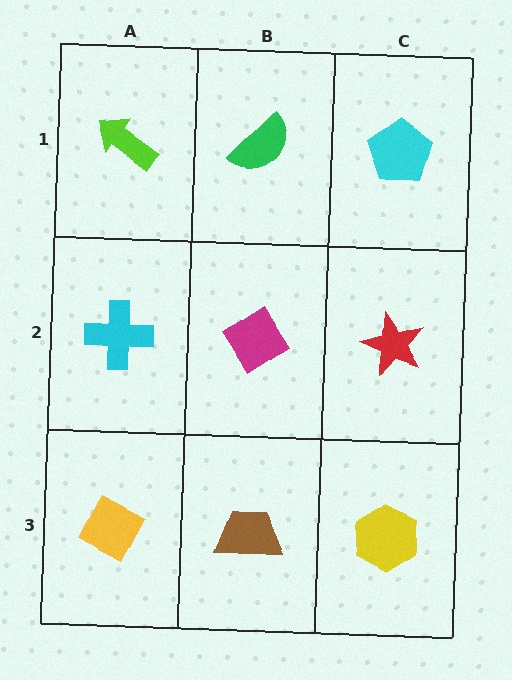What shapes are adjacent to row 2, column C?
A cyan pentagon (row 1, column C), a yellow hexagon (row 3, column C), a magenta diamond (row 2, column B).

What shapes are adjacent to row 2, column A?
A lime arrow (row 1, column A), a yellow diamond (row 3, column A), a magenta diamond (row 2, column B).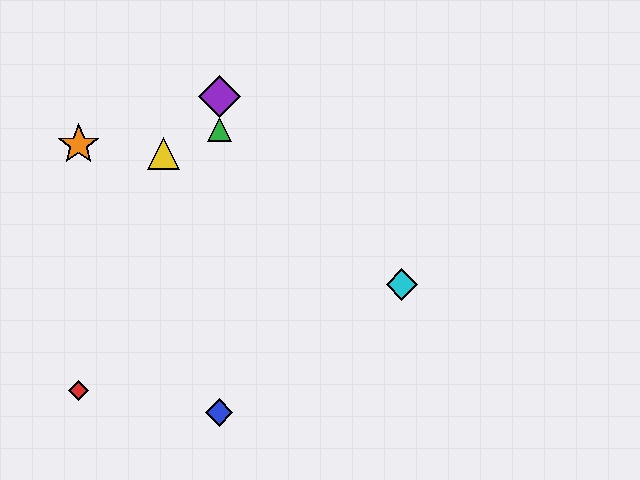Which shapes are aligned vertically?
The blue diamond, the green triangle, the purple diamond are aligned vertically.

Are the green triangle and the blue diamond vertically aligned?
Yes, both are at x≈219.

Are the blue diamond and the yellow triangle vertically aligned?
No, the blue diamond is at x≈219 and the yellow triangle is at x≈163.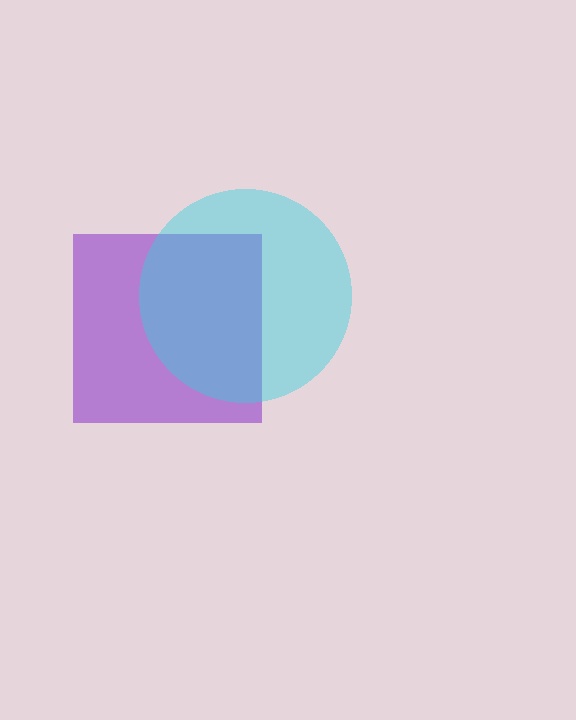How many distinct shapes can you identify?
There are 2 distinct shapes: a purple square, a cyan circle.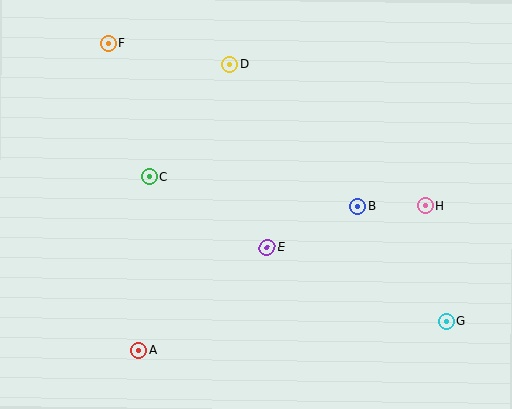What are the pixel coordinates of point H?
Point H is at (425, 206).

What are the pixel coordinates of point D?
Point D is at (229, 64).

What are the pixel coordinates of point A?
Point A is at (139, 350).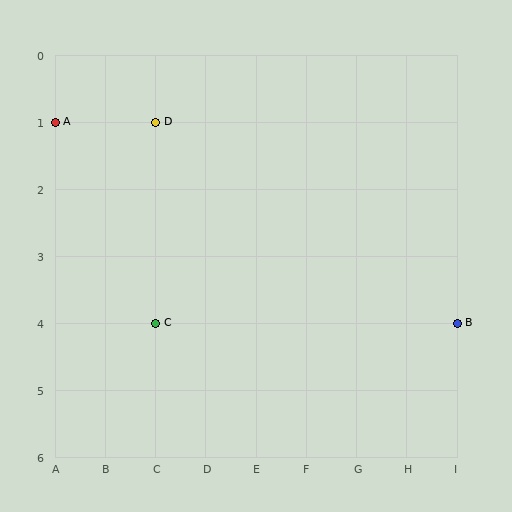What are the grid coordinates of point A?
Point A is at grid coordinates (A, 1).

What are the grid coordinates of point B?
Point B is at grid coordinates (I, 4).